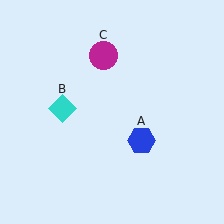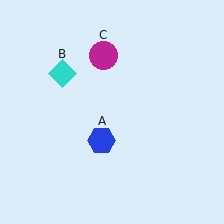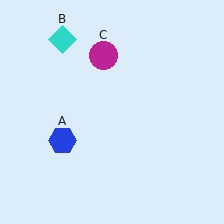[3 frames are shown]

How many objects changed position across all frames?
2 objects changed position: blue hexagon (object A), cyan diamond (object B).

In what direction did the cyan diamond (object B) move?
The cyan diamond (object B) moved up.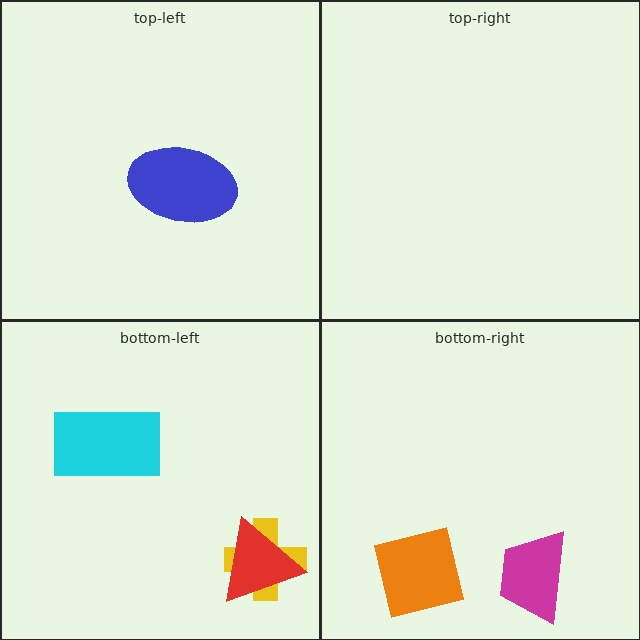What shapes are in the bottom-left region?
The yellow cross, the red triangle, the cyan rectangle.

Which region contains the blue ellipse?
The top-left region.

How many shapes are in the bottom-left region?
3.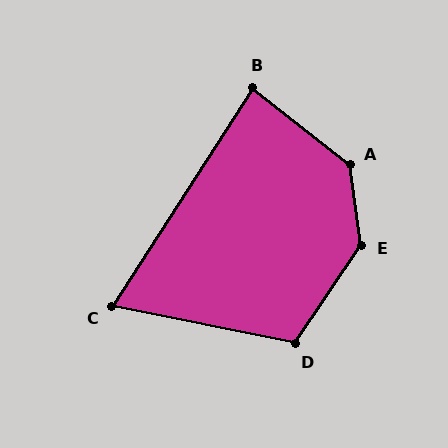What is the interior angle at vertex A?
Approximately 136 degrees (obtuse).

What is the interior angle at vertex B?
Approximately 85 degrees (acute).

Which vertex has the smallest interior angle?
C, at approximately 69 degrees.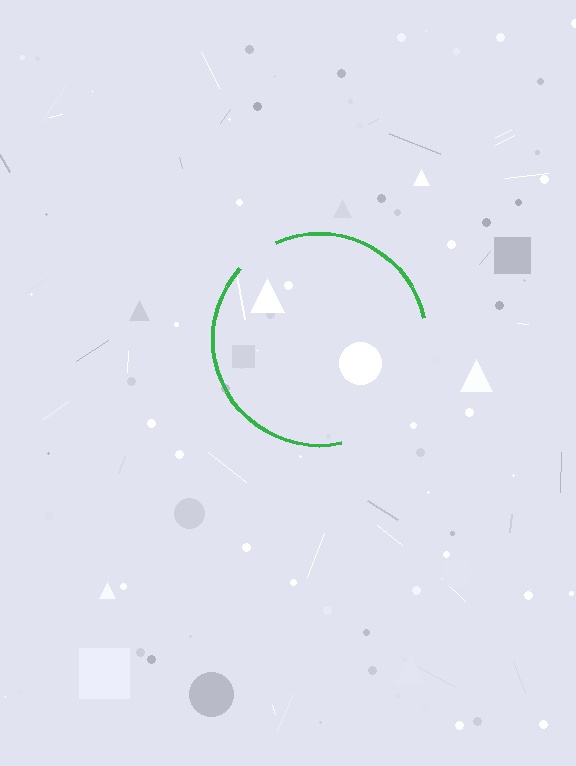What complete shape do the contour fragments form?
The contour fragments form a circle.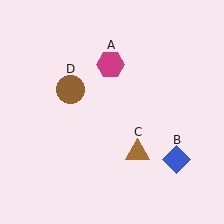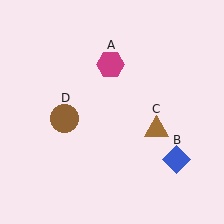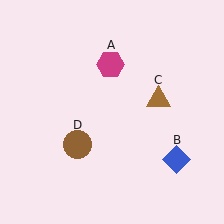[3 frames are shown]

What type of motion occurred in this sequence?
The brown triangle (object C), brown circle (object D) rotated counterclockwise around the center of the scene.